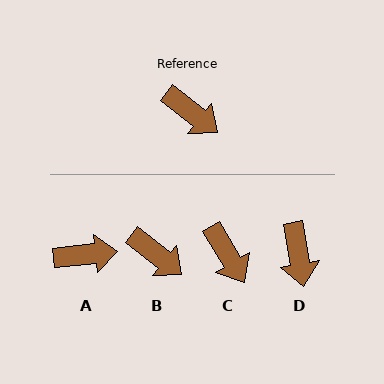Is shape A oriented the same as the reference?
No, it is off by about 44 degrees.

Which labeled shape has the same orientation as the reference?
B.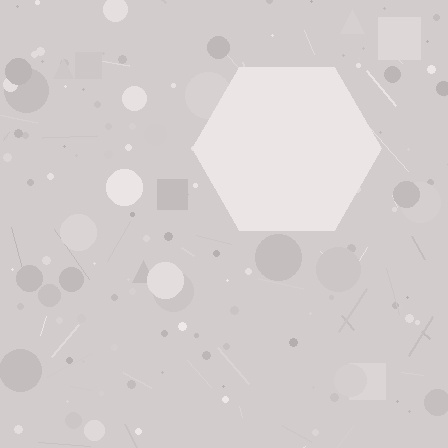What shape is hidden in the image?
A hexagon is hidden in the image.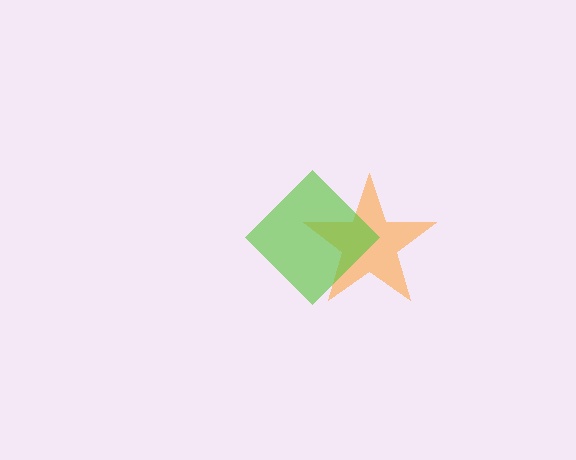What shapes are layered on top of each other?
The layered shapes are: an orange star, a lime diamond.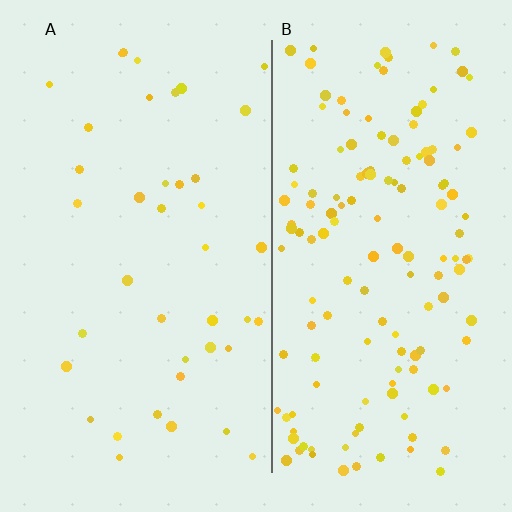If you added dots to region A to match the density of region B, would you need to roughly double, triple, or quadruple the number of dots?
Approximately quadruple.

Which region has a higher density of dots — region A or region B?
B (the right).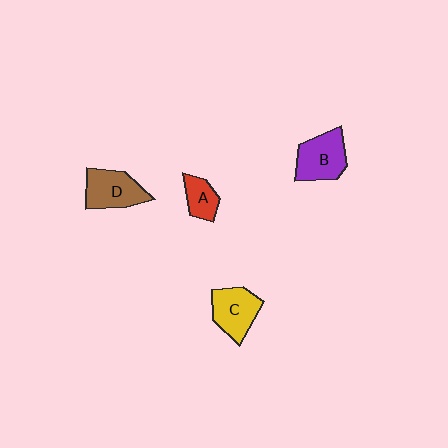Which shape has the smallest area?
Shape A (red).